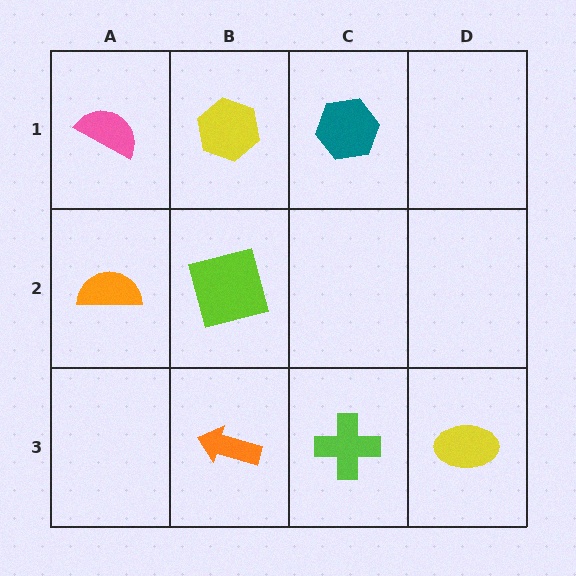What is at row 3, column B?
An orange arrow.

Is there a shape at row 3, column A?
No, that cell is empty.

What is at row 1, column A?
A pink semicircle.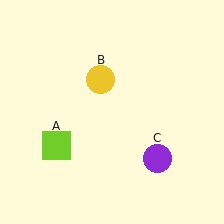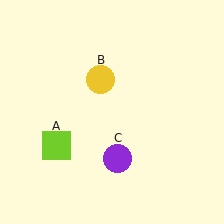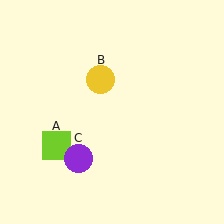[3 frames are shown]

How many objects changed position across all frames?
1 object changed position: purple circle (object C).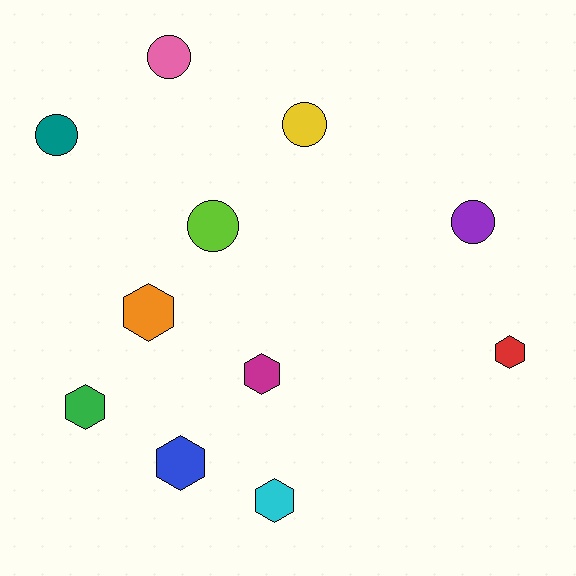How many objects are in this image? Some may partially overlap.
There are 11 objects.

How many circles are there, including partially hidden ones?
There are 5 circles.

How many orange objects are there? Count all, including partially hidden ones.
There is 1 orange object.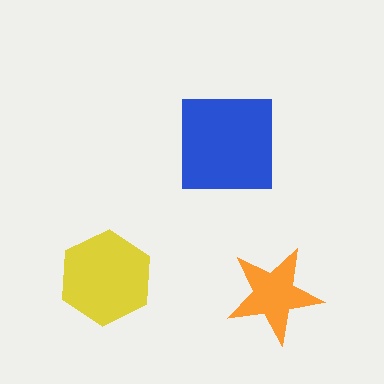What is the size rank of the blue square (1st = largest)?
1st.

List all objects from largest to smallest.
The blue square, the yellow hexagon, the orange star.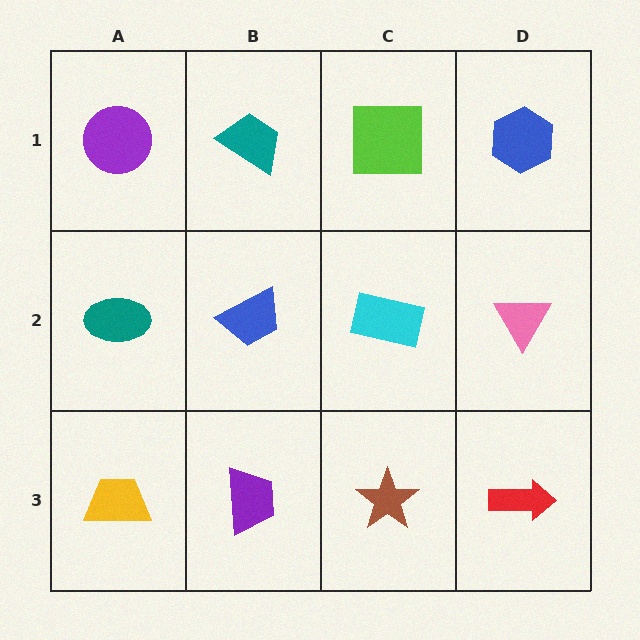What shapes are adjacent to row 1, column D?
A pink triangle (row 2, column D), a lime square (row 1, column C).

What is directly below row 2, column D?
A red arrow.